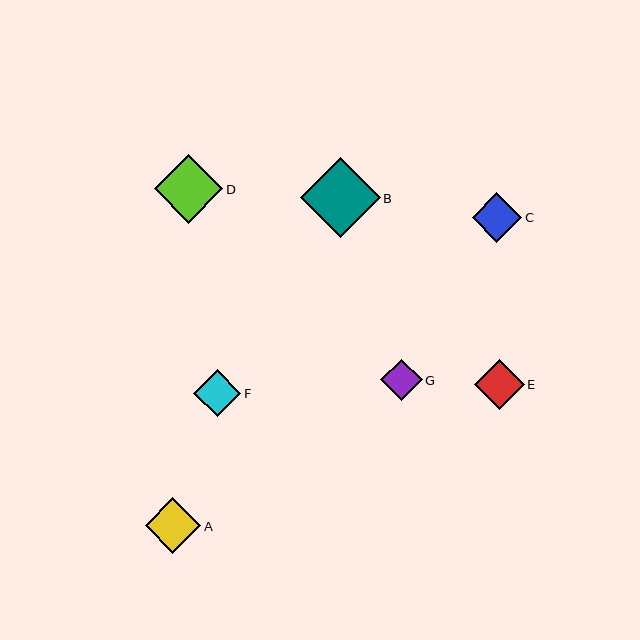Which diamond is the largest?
Diamond B is the largest with a size of approximately 80 pixels.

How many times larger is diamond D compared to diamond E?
Diamond D is approximately 1.4 times the size of diamond E.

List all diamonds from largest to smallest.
From largest to smallest: B, D, A, E, C, F, G.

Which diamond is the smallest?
Diamond G is the smallest with a size of approximately 41 pixels.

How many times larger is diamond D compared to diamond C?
Diamond D is approximately 1.4 times the size of diamond C.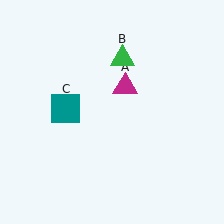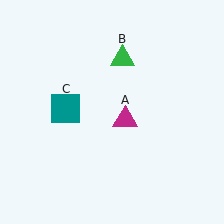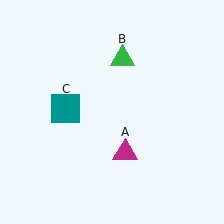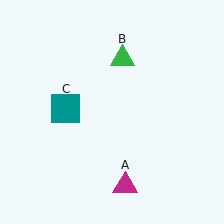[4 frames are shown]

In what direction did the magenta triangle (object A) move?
The magenta triangle (object A) moved down.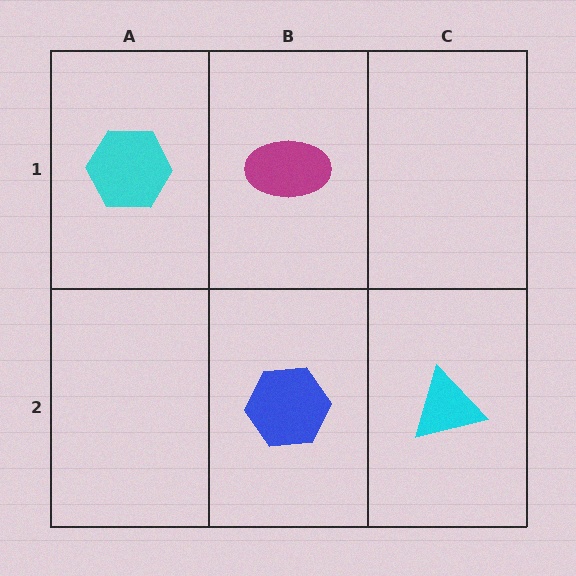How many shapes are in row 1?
2 shapes.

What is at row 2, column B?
A blue hexagon.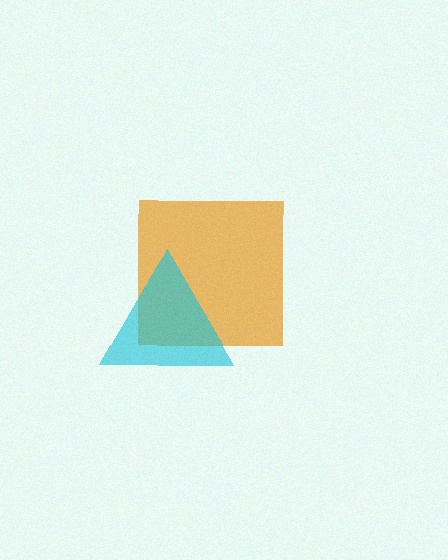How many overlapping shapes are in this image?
There are 2 overlapping shapes in the image.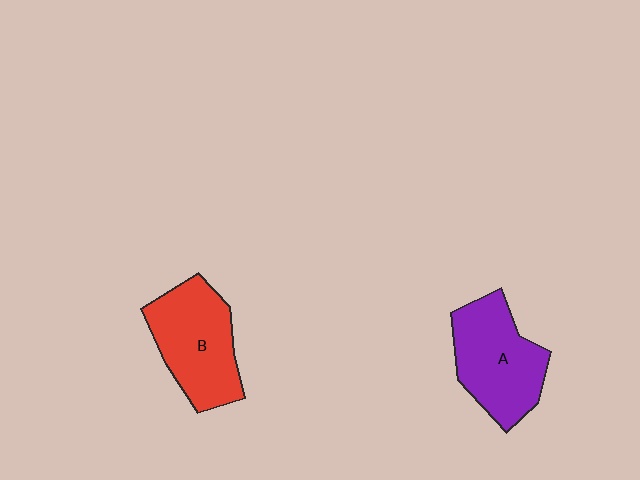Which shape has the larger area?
Shape A (purple).